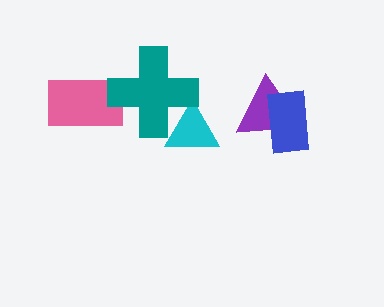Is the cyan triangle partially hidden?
Yes, it is partially covered by another shape.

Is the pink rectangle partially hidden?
Yes, it is partially covered by another shape.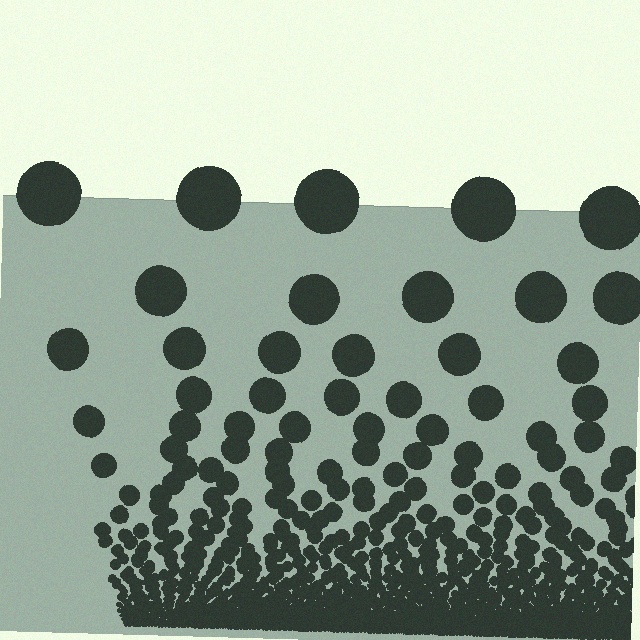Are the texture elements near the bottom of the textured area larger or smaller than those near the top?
Smaller. The gradient is inverted — elements near the bottom are smaller and denser.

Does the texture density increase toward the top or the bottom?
Density increases toward the bottom.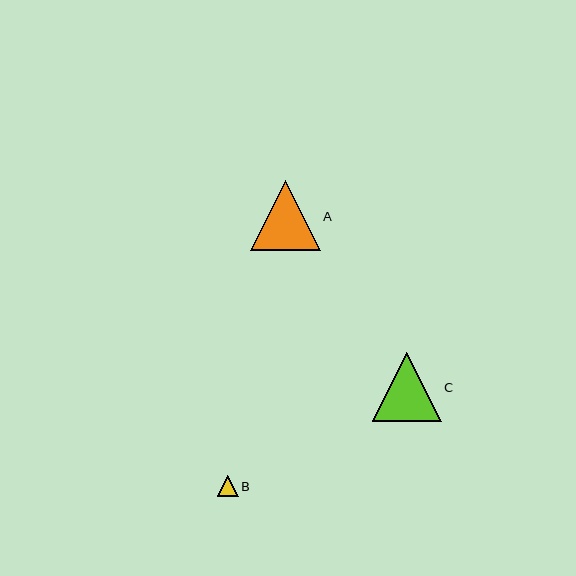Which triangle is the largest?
Triangle A is the largest with a size of approximately 70 pixels.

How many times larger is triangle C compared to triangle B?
Triangle C is approximately 3.3 times the size of triangle B.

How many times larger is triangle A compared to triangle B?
Triangle A is approximately 3.4 times the size of triangle B.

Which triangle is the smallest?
Triangle B is the smallest with a size of approximately 21 pixels.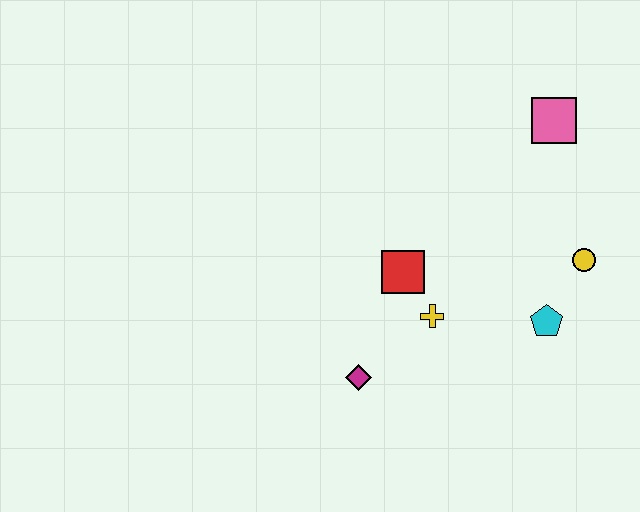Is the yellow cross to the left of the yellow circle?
Yes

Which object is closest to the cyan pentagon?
The yellow circle is closest to the cyan pentagon.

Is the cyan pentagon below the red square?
Yes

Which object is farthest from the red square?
The pink square is farthest from the red square.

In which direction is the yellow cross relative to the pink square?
The yellow cross is below the pink square.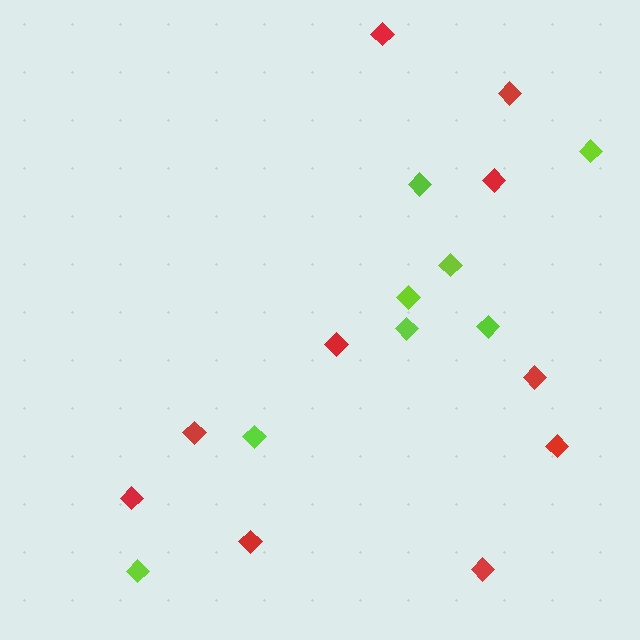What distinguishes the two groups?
There are 2 groups: one group of red diamonds (10) and one group of lime diamonds (8).